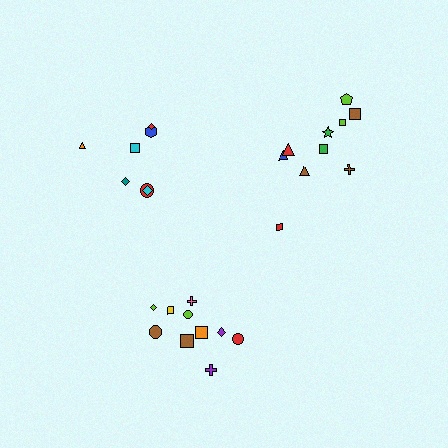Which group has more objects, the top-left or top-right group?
The top-right group.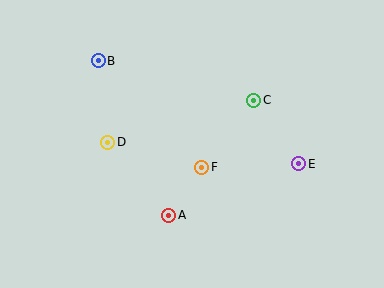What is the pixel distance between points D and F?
The distance between D and F is 97 pixels.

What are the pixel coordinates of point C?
Point C is at (254, 100).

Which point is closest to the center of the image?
Point F at (202, 167) is closest to the center.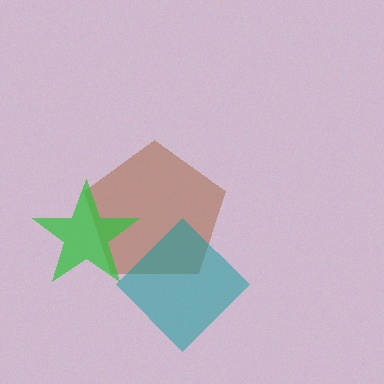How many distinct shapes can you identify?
There are 3 distinct shapes: a brown pentagon, a green star, a teal diamond.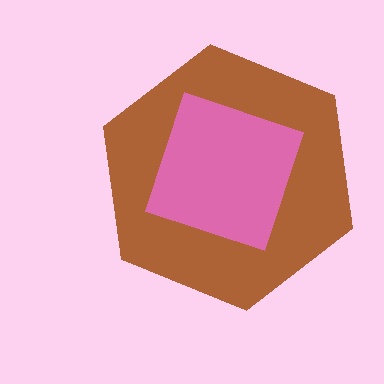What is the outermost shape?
The brown hexagon.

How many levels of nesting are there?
2.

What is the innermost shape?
The pink square.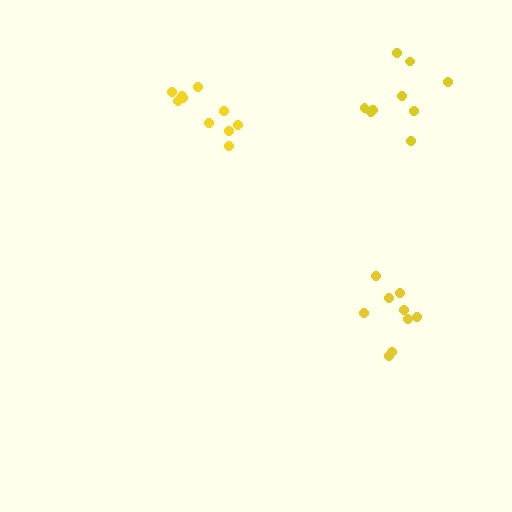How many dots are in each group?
Group 1: 9 dots, Group 2: 10 dots, Group 3: 9 dots (28 total).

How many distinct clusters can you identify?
There are 3 distinct clusters.